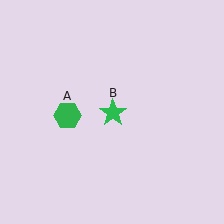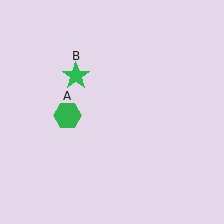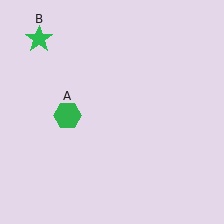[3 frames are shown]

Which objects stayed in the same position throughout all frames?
Green hexagon (object A) remained stationary.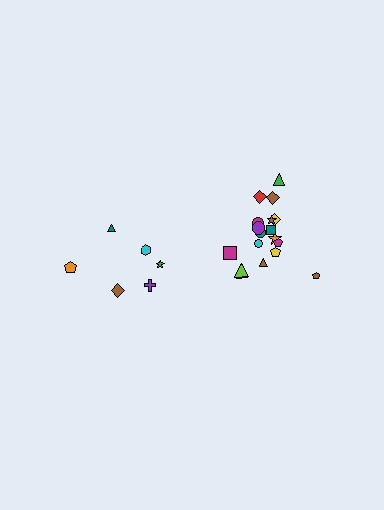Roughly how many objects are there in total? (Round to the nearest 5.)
Roughly 25 objects in total.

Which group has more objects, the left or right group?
The right group.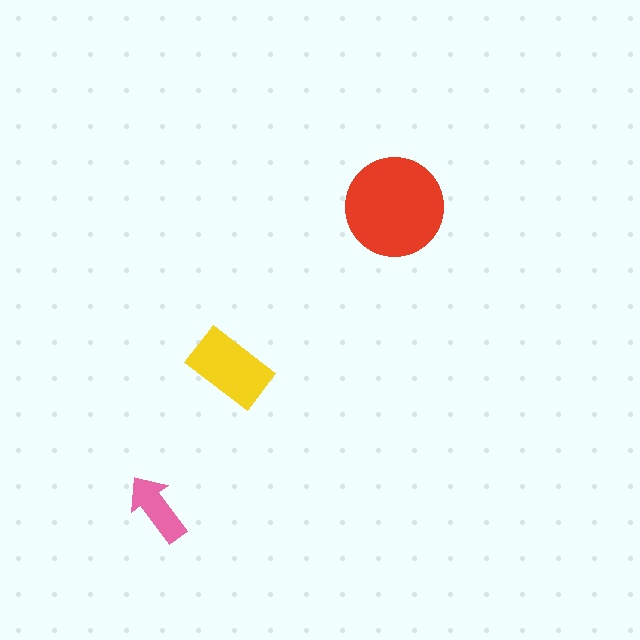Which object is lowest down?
The pink arrow is bottommost.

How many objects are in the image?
There are 3 objects in the image.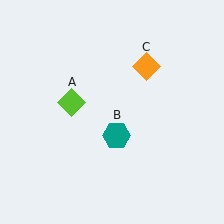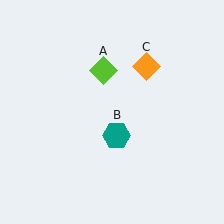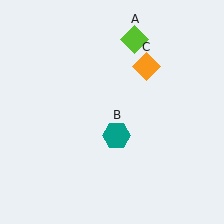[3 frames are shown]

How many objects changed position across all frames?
1 object changed position: lime diamond (object A).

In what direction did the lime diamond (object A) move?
The lime diamond (object A) moved up and to the right.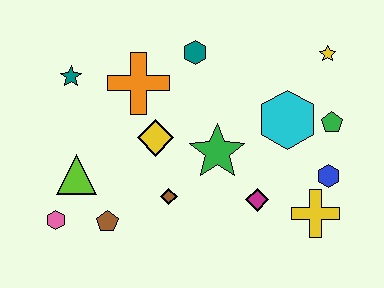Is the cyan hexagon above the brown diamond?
Yes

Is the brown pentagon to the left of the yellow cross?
Yes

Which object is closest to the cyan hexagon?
The green pentagon is closest to the cyan hexagon.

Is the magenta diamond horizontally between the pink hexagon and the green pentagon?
Yes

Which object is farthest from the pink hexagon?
The yellow star is farthest from the pink hexagon.